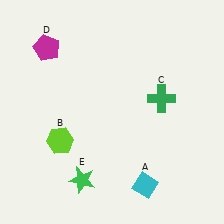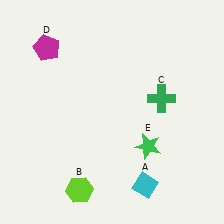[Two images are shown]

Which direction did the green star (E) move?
The green star (E) moved right.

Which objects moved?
The objects that moved are: the lime hexagon (B), the green star (E).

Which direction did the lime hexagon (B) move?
The lime hexagon (B) moved down.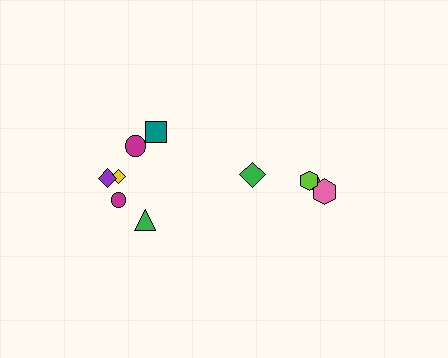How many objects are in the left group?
There are 6 objects.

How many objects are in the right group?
There are 4 objects.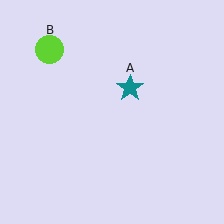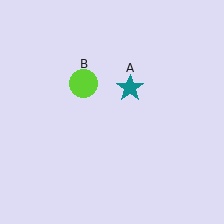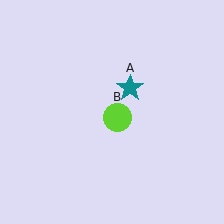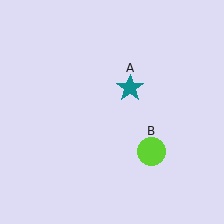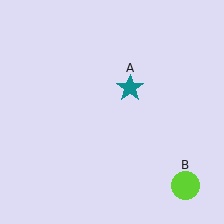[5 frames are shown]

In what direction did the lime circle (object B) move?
The lime circle (object B) moved down and to the right.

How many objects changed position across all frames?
1 object changed position: lime circle (object B).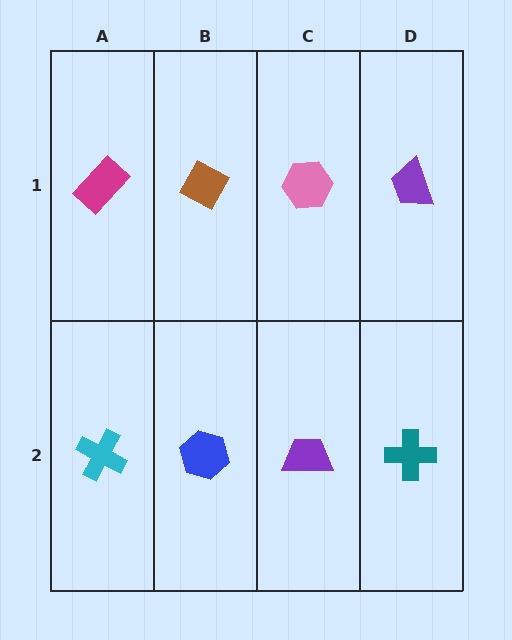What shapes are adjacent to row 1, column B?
A blue hexagon (row 2, column B), a magenta rectangle (row 1, column A), a pink hexagon (row 1, column C).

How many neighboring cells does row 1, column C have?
3.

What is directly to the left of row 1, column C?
A brown diamond.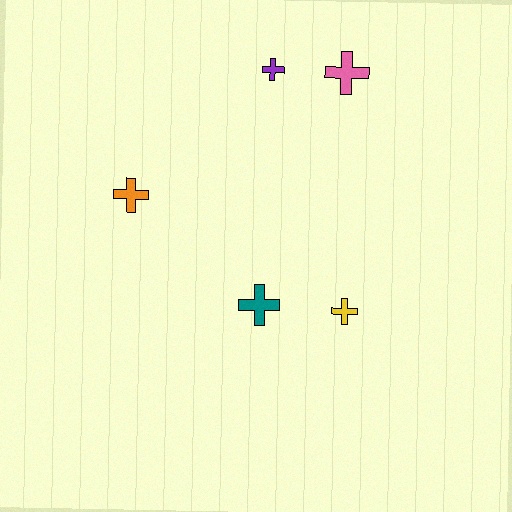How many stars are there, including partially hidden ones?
There are no stars.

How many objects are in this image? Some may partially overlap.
There are 5 objects.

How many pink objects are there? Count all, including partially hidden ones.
There is 1 pink object.